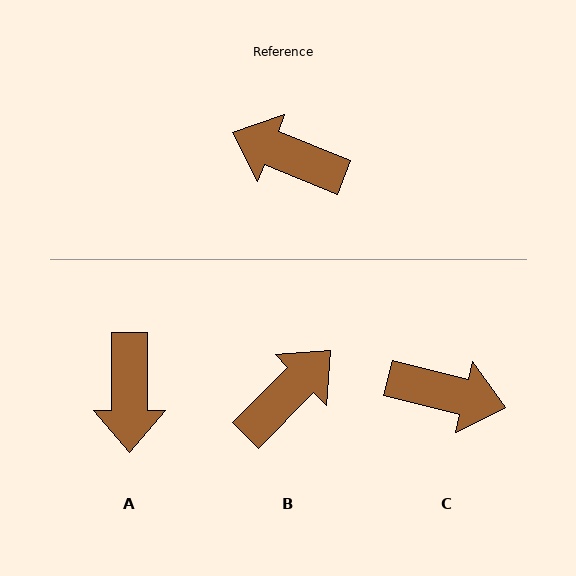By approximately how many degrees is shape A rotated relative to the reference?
Approximately 112 degrees counter-clockwise.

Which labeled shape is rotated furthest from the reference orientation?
C, about 172 degrees away.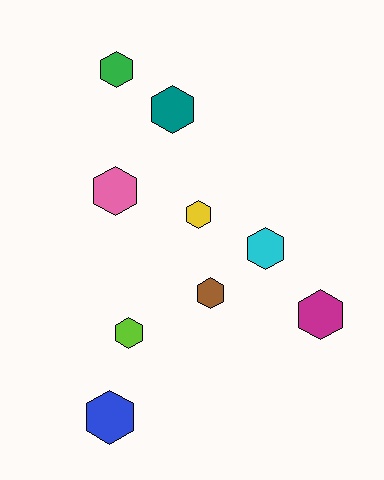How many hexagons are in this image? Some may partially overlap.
There are 9 hexagons.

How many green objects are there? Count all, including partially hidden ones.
There is 1 green object.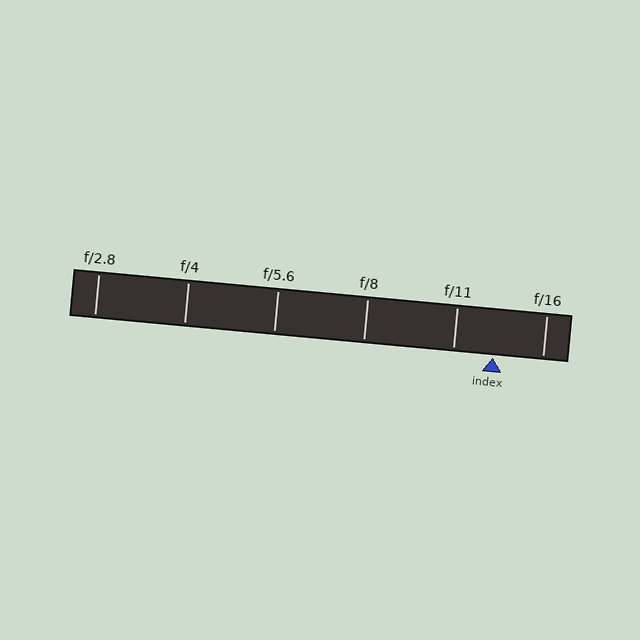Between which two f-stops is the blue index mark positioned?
The index mark is between f/11 and f/16.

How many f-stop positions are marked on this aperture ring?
There are 6 f-stop positions marked.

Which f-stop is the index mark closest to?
The index mark is closest to f/11.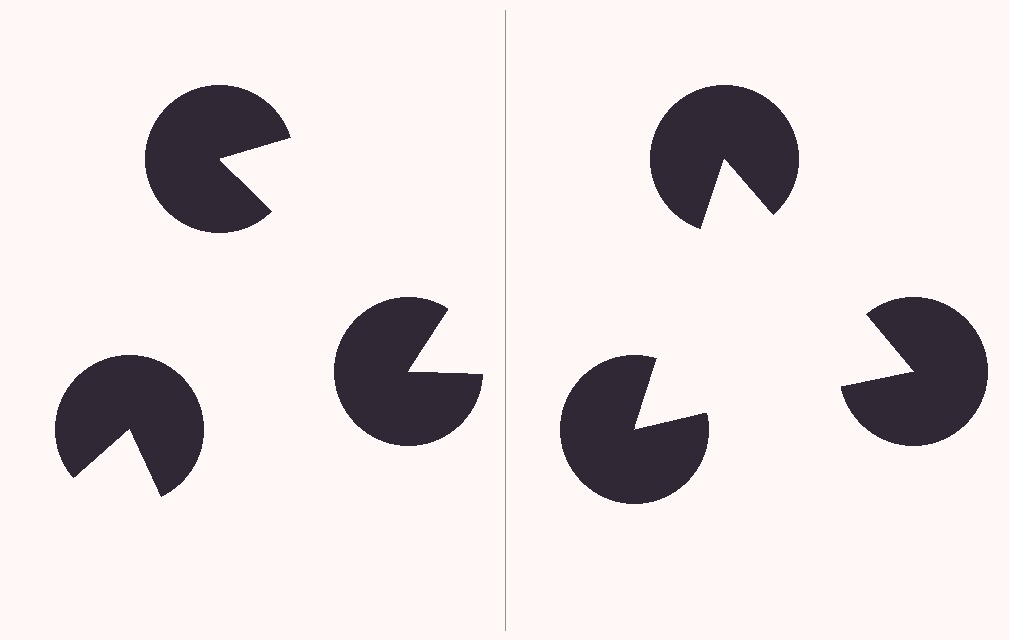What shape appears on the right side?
An illusory triangle.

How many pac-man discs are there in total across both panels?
6 — 3 on each side.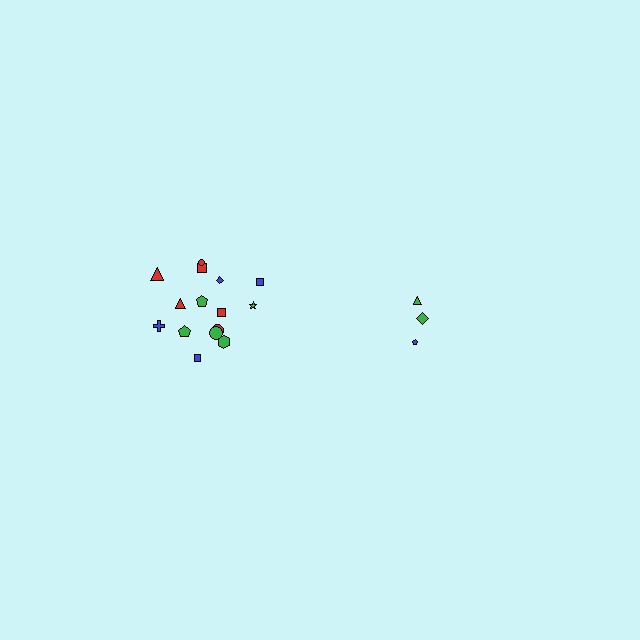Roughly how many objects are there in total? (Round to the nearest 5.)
Roughly 20 objects in total.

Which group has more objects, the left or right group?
The left group.